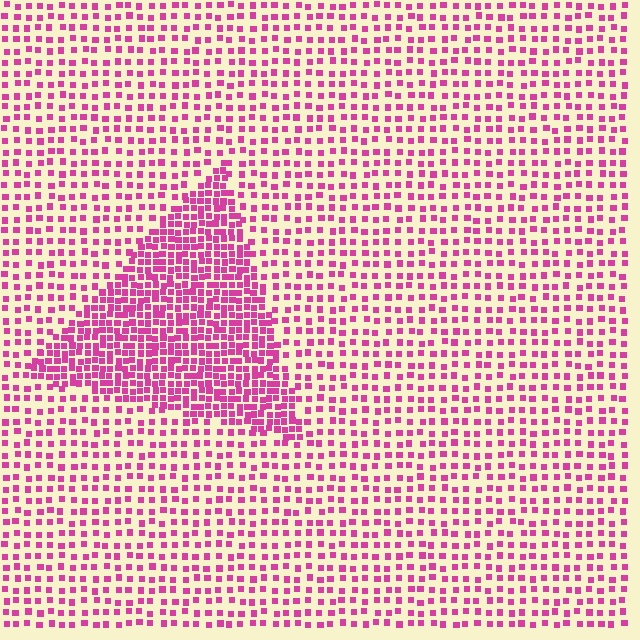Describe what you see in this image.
The image contains small magenta elements arranged at two different densities. A triangle-shaped region is visible where the elements are more densely packed than the surrounding area.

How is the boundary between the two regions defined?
The boundary is defined by a change in element density (approximately 2.2x ratio). All elements are the same color, size, and shape.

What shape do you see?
I see a triangle.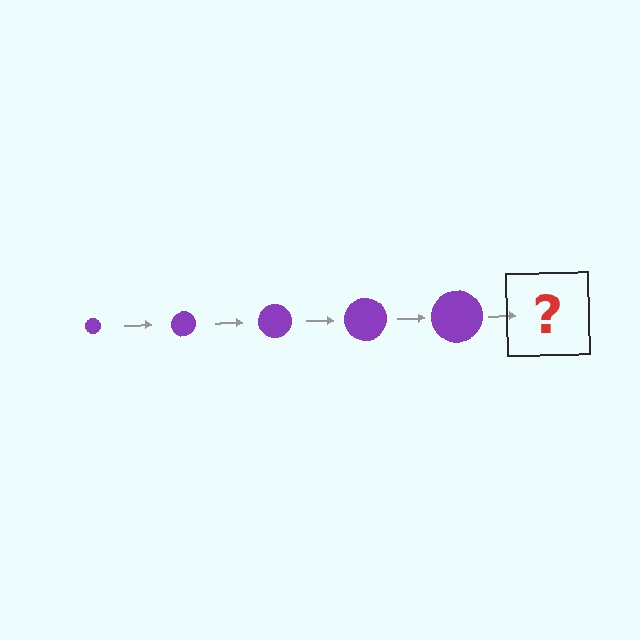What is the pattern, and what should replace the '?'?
The pattern is that the circle gets progressively larger each step. The '?' should be a purple circle, larger than the previous one.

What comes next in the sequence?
The next element should be a purple circle, larger than the previous one.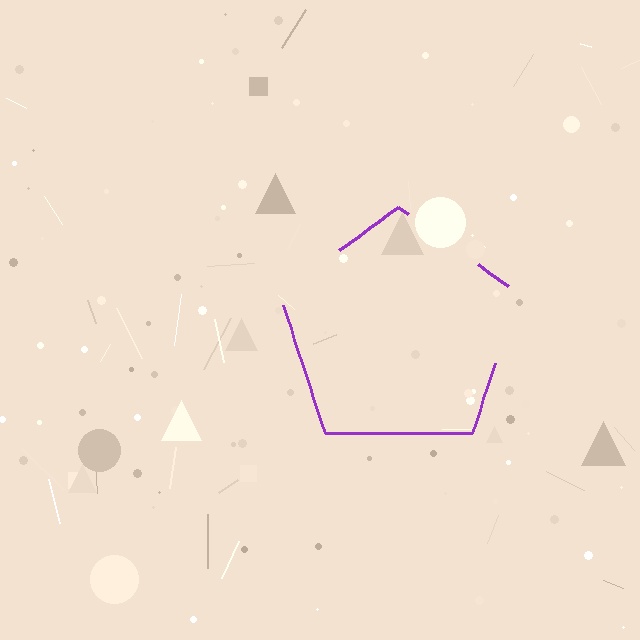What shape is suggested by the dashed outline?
The dashed outline suggests a pentagon.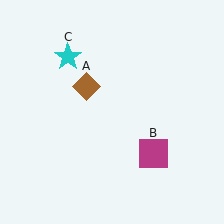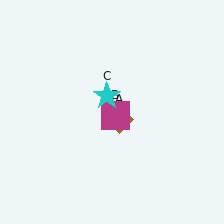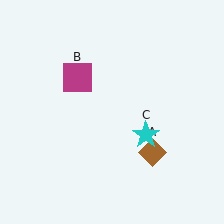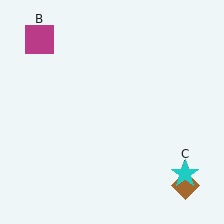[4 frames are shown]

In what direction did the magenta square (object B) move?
The magenta square (object B) moved up and to the left.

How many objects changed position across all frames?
3 objects changed position: brown diamond (object A), magenta square (object B), cyan star (object C).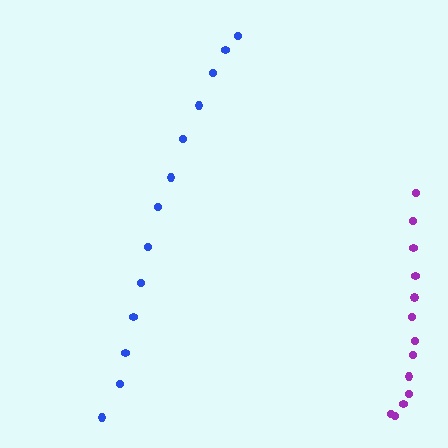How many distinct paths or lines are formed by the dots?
There are 2 distinct paths.